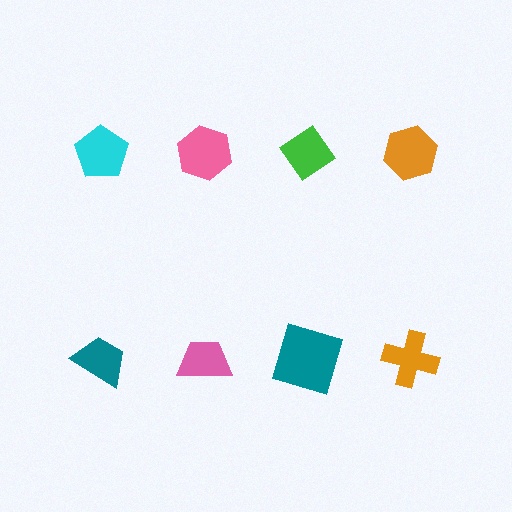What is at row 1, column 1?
A cyan pentagon.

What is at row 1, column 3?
A green diamond.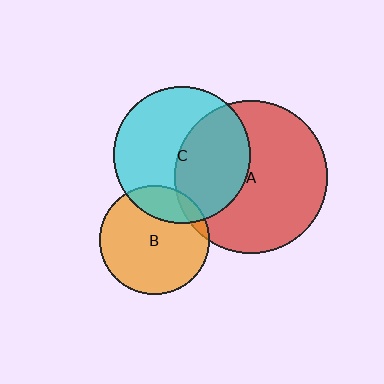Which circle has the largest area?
Circle A (red).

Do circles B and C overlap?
Yes.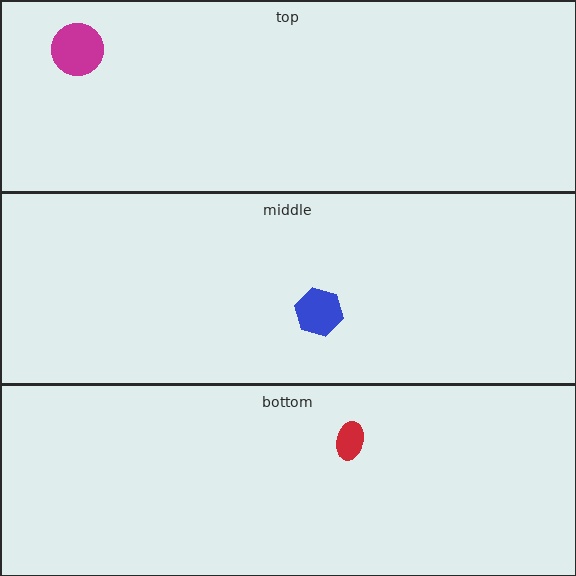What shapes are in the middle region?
The blue hexagon.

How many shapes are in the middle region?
1.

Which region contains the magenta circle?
The top region.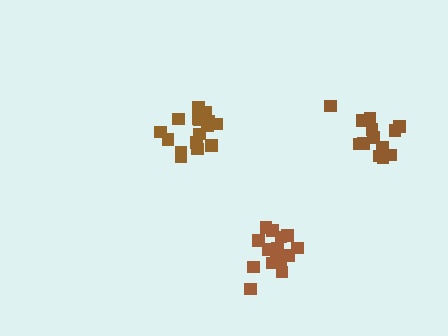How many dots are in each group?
Group 1: 15 dots, Group 2: 13 dots, Group 3: 16 dots (44 total).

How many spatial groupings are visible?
There are 3 spatial groupings.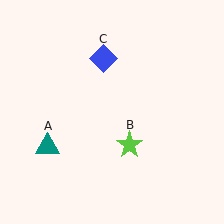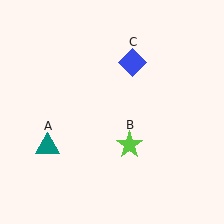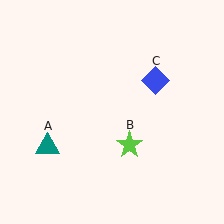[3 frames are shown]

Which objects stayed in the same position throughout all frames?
Teal triangle (object A) and lime star (object B) remained stationary.